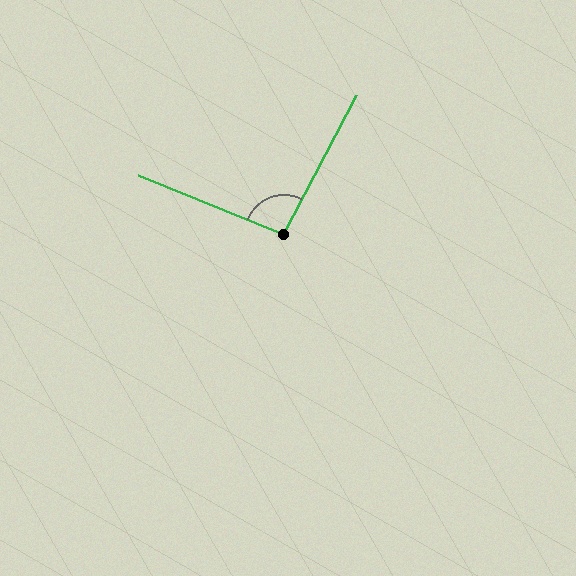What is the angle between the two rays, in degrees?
Approximately 96 degrees.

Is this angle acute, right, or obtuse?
It is obtuse.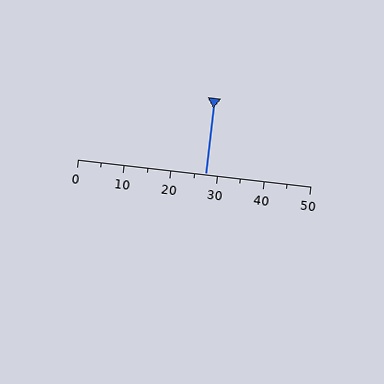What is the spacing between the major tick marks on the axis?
The major ticks are spaced 10 apart.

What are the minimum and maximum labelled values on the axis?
The axis runs from 0 to 50.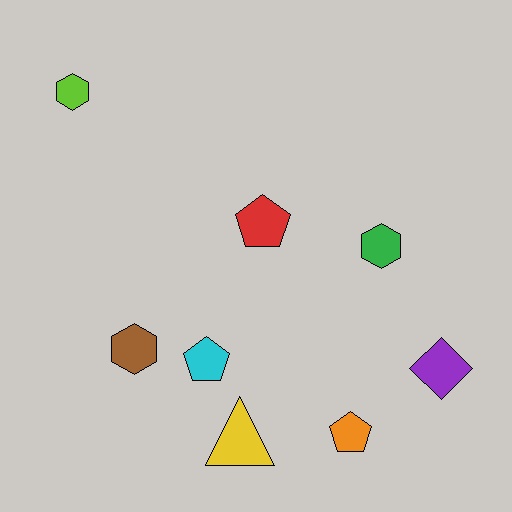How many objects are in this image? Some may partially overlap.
There are 8 objects.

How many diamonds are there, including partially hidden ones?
There is 1 diamond.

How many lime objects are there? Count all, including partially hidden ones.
There is 1 lime object.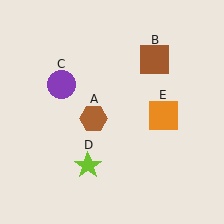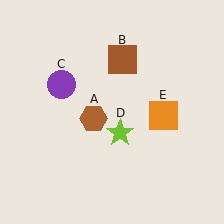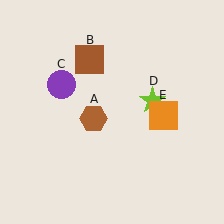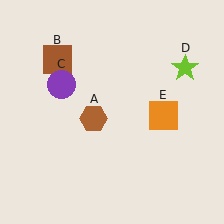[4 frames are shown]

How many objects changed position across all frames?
2 objects changed position: brown square (object B), lime star (object D).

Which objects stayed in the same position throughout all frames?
Brown hexagon (object A) and purple circle (object C) and orange square (object E) remained stationary.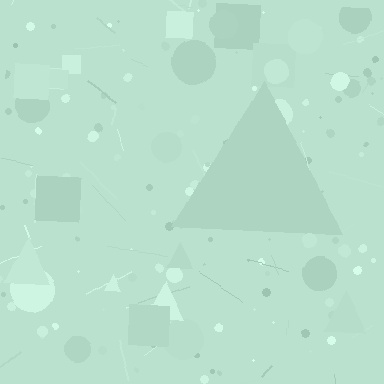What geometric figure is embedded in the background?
A triangle is embedded in the background.